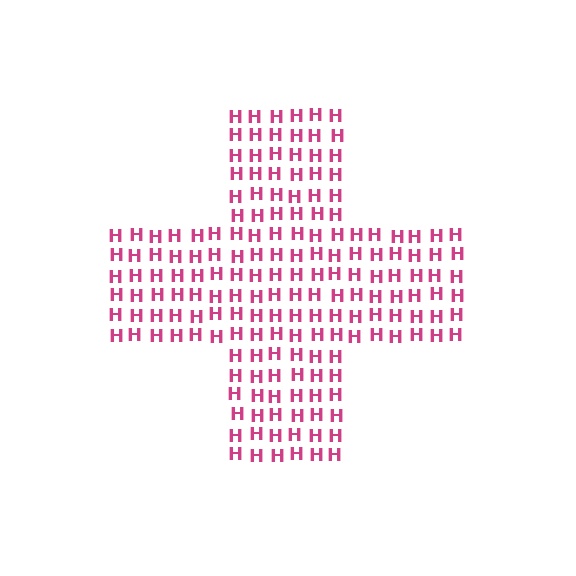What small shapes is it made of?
It is made of small letter H's.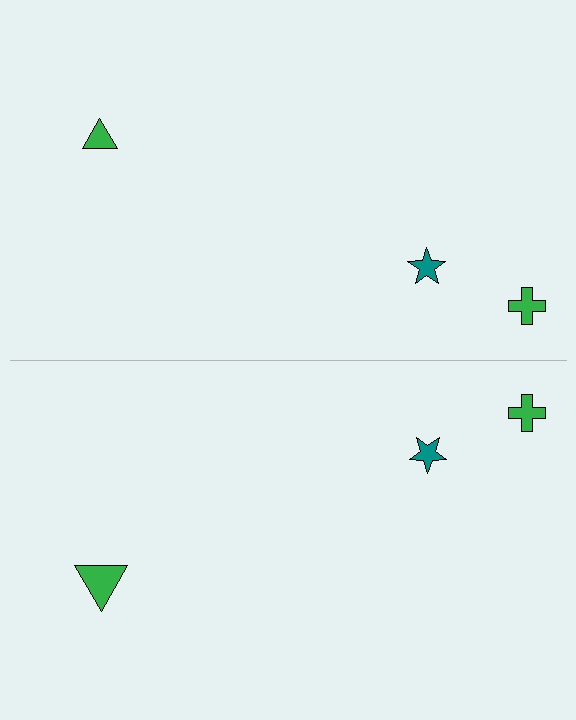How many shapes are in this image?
There are 6 shapes in this image.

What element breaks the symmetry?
The green triangle on the bottom side has a different size than its mirror counterpart.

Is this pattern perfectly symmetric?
No, the pattern is not perfectly symmetric. The green triangle on the bottom side has a different size than its mirror counterpart.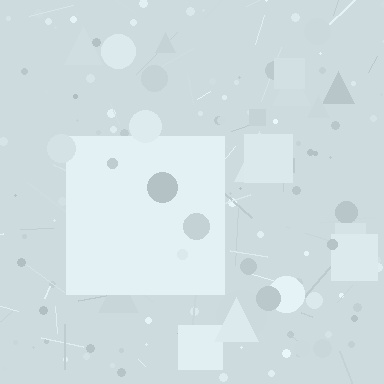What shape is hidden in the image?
A square is hidden in the image.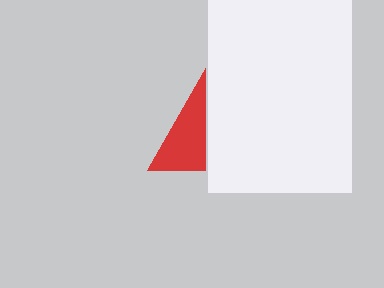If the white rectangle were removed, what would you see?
You would see the complete red triangle.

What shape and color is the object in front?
The object in front is a white rectangle.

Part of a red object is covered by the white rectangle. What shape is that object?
It is a triangle.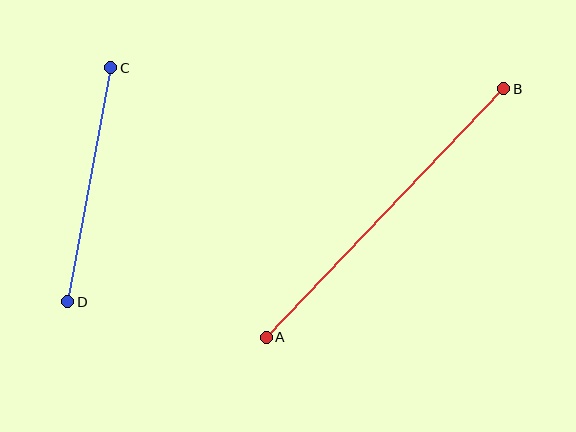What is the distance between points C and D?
The distance is approximately 238 pixels.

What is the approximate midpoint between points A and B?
The midpoint is at approximately (385, 213) pixels.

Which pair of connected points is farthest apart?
Points A and B are farthest apart.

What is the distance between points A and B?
The distance is approximately 344 pixels.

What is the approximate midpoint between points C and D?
The midpoint is at approximately (89, 185) pixels.